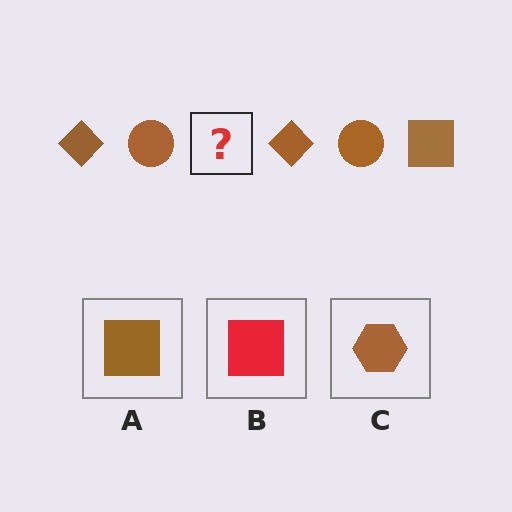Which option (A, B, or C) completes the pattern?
A.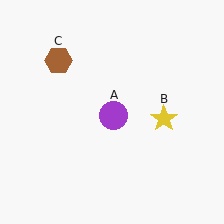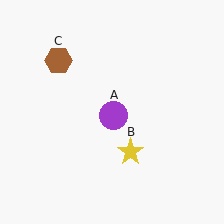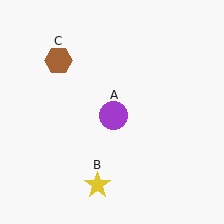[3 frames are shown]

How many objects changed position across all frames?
1 object changed position: yellow star (object B).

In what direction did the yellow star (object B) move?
The yellow star (object B) moved down and to the left.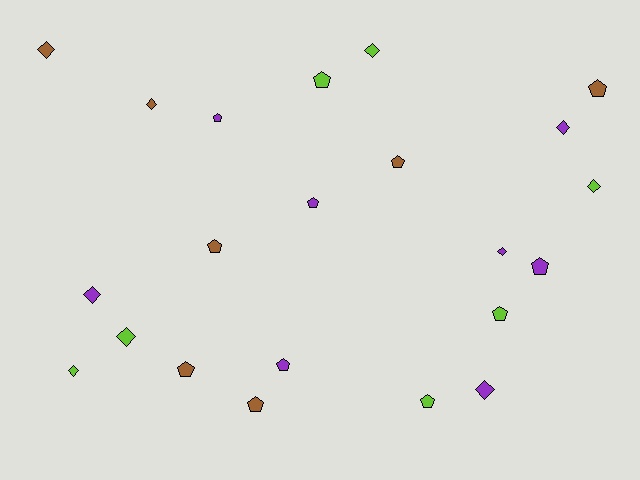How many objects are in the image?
There are 22 objects.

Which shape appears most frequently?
Pentagon, with 12 objects.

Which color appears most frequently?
Purple, with 8 objects.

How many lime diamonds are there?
There are 4 lime diamonds.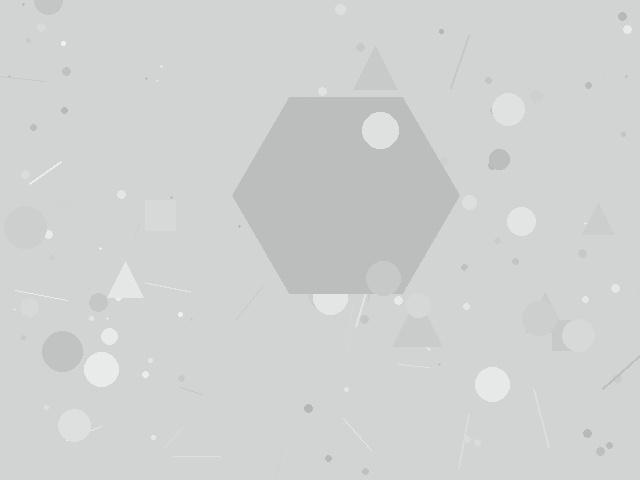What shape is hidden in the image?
A hexagon is hidden in the image.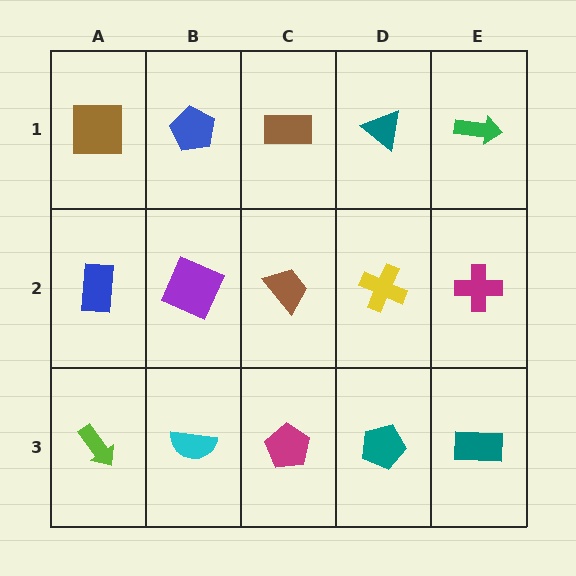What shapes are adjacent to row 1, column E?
A magenta cross (row 2, column E), a teal triangle (row 1, column D).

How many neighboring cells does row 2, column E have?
3.